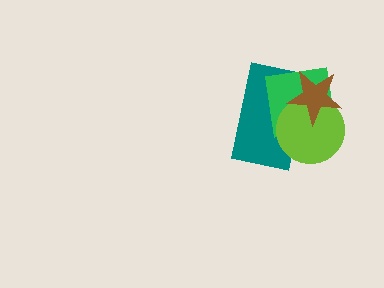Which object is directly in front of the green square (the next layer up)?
The lime circle is directly in front of the green square.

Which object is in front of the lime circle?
The brown star is in front of the lime circle.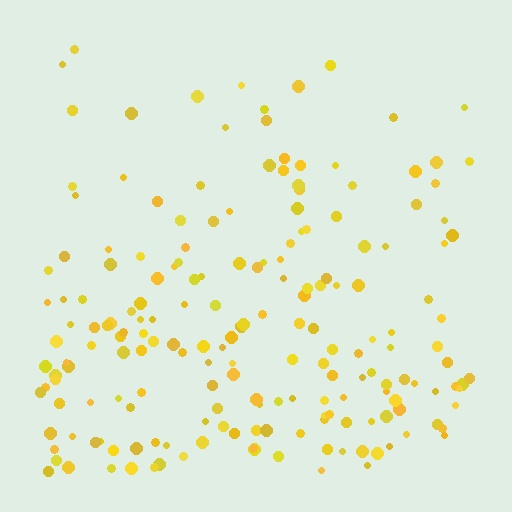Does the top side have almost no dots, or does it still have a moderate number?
Still a moderate number, just noticeably fewer than the bottom.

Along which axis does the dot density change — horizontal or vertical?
Vertical.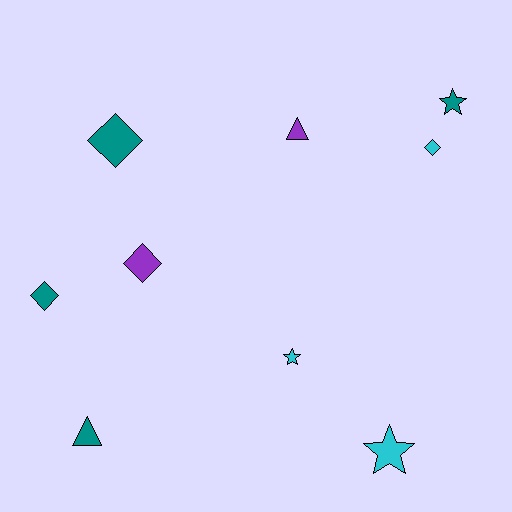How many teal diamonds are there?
There are 2 teal diamonds.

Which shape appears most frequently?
Diamond, with 4 objects.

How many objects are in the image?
There are 9 objects.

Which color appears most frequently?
Teal, with 4 objects.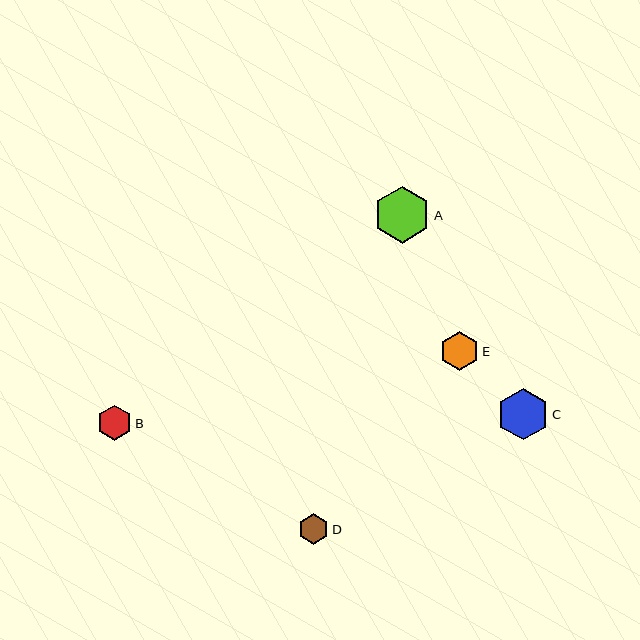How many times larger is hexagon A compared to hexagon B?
Hexagon A is approximately 1.6 times the size of hexagon B.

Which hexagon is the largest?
Hexagon A is the largest with a size of approximately 57 pixels.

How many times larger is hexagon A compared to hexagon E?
Hexagon A is approximately 1.5 times the size of hexagon E.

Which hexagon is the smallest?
Hexagon D is the smallest with a size of approximately 30 pixels.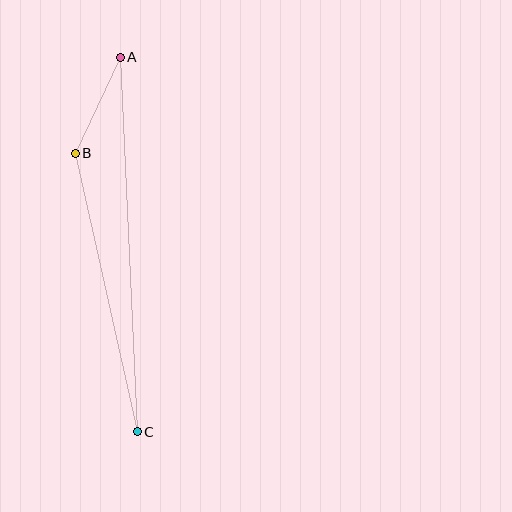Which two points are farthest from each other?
Points A and C are farthest from each other.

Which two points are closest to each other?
Points A and B are closest to each other.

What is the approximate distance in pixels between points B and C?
The distance between B and C is approximately 285 pixels.